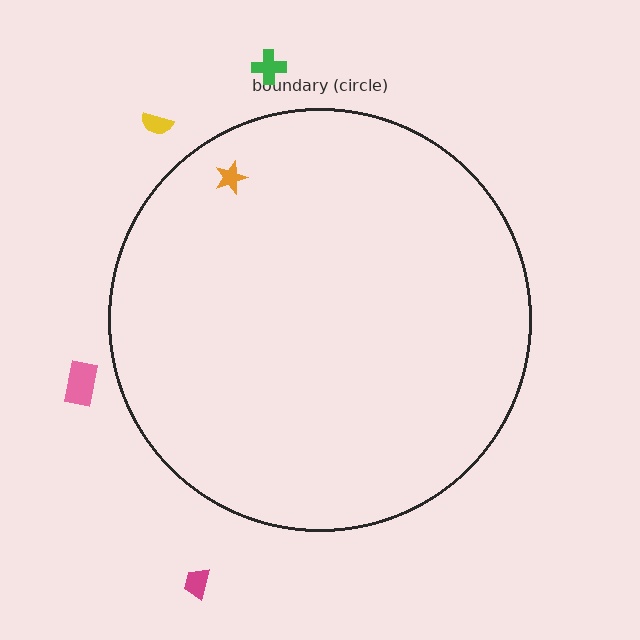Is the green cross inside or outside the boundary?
Outside.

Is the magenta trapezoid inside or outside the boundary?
Outside.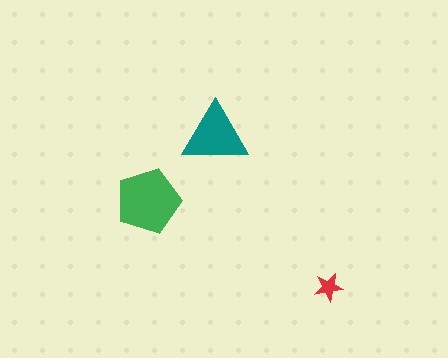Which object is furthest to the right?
The red star is rightmost.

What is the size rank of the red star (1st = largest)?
3rd.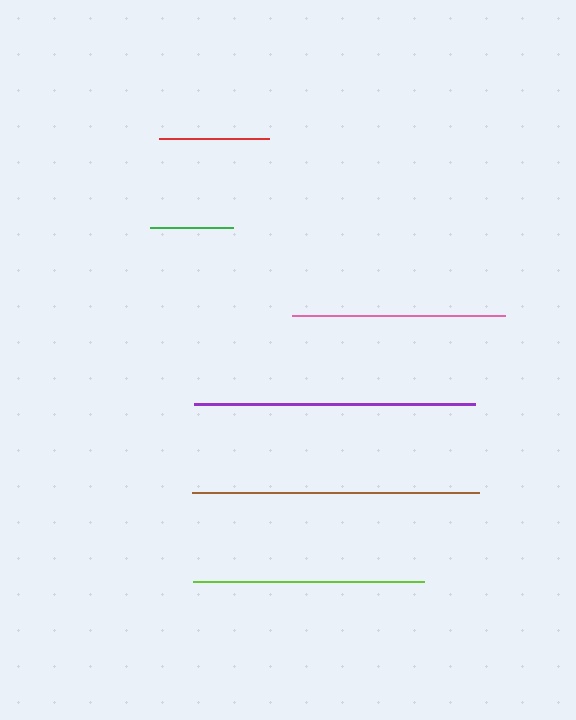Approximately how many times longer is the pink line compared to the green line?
The pink line is approximately 2.6 times the length of the green line.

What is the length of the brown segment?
The brown segment is approximately 286 pixels long.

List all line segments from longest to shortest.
From longest to shortest: brown, purple, lime, pink, red, green.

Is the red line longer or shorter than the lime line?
The lime line is longer than the red line.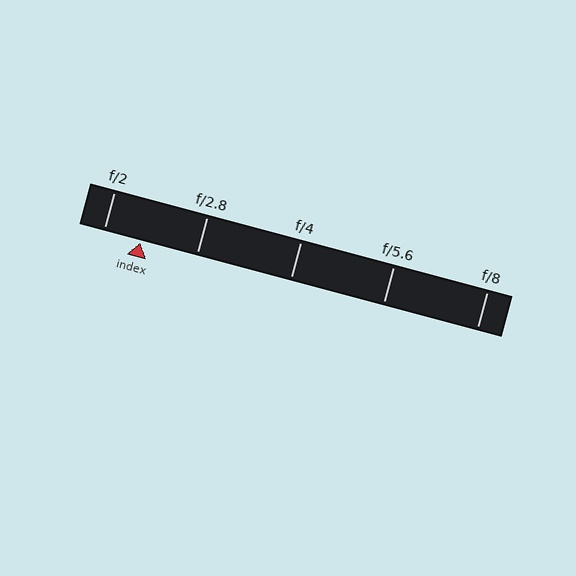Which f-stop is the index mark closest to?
The index mark is closest to f/2.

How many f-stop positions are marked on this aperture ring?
There are 5 f-stop positions marked.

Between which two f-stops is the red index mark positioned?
The index mark is between f/2 and f/2.8.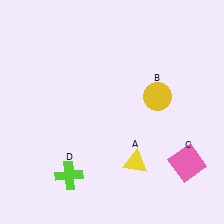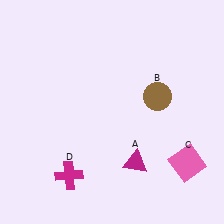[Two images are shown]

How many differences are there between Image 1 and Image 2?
There are 3 differences between the two images.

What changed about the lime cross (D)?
In Image 1, D is lime. In Image 2, it changed to magenta.